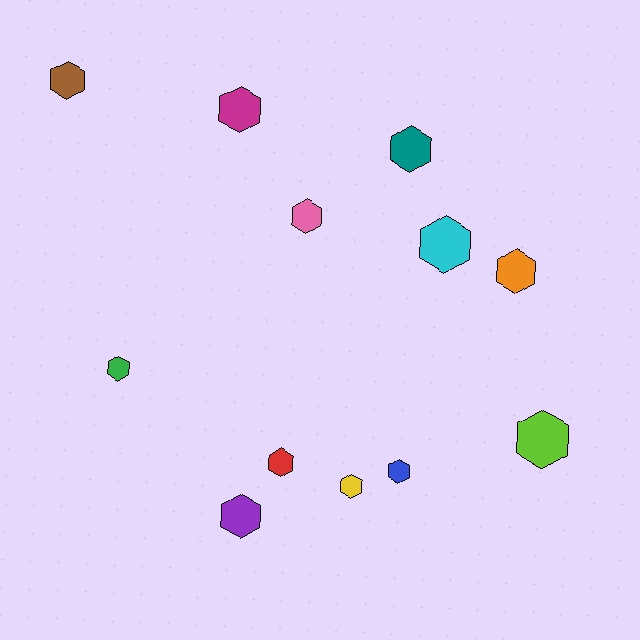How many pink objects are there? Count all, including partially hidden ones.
There is 1 pink object.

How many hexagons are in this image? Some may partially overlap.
There are 12 hexagons.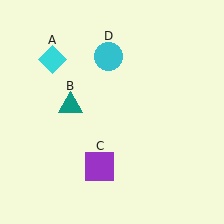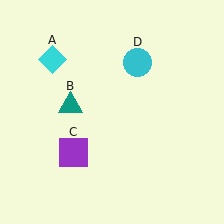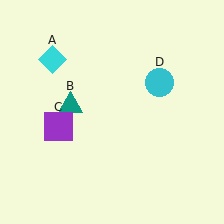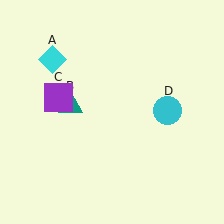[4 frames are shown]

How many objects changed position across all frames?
2 objects changed position: purple square (object C), cyan circle (object D).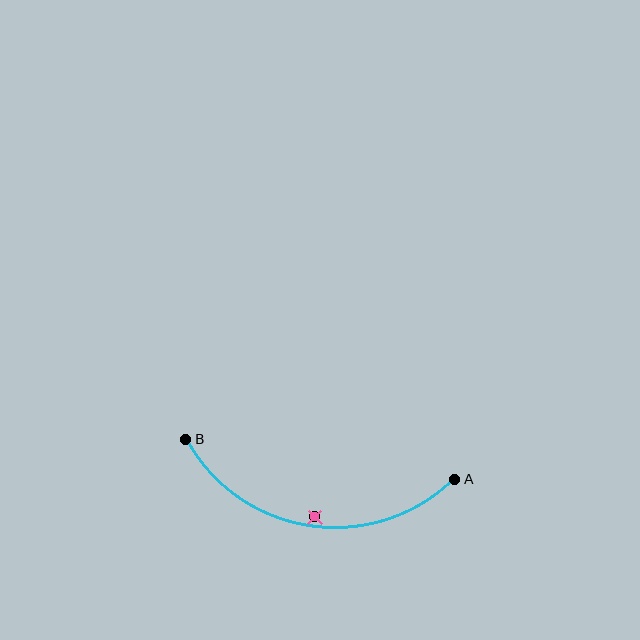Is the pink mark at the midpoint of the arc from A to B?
No — the pink mark does not lie on the arc at all. It sits slightly inside the curve.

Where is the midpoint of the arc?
The arc midpoint is the point on the curve farthest from the straight line joining A and B. It sits below that line.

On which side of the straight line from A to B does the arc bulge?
The arc bulges below the straight line connecting A and B.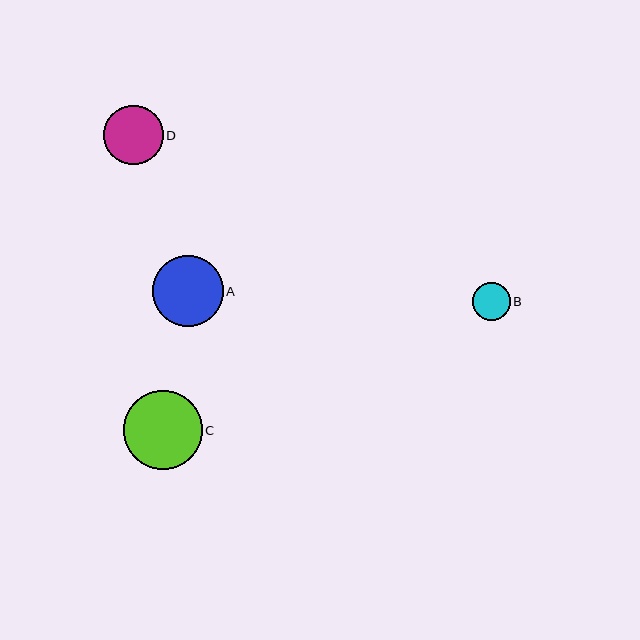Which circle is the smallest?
Circle B is the smallest with a size of approximately 38 pixels.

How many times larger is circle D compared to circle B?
Circle D is approximately 1.6 times the size of circle B.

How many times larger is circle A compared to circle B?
Circle A is approximately 1.9 times the size of circle B.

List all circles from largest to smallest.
From largest to smallest: C, A, D, B.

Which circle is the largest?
Circle C is the largest with a size of approximately 79 pixels.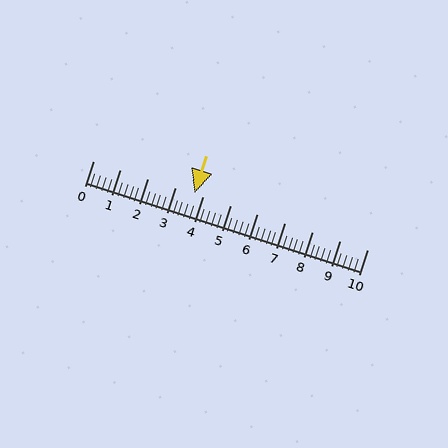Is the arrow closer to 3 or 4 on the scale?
The arrow is closer to 4.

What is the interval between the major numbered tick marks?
The major tick marks are spaced 1 units apart.